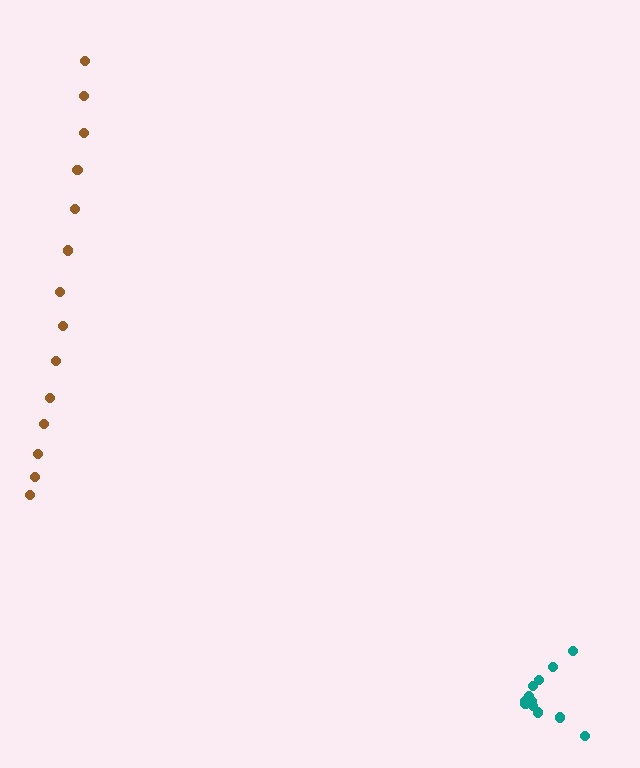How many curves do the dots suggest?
There are 2 distinct paths.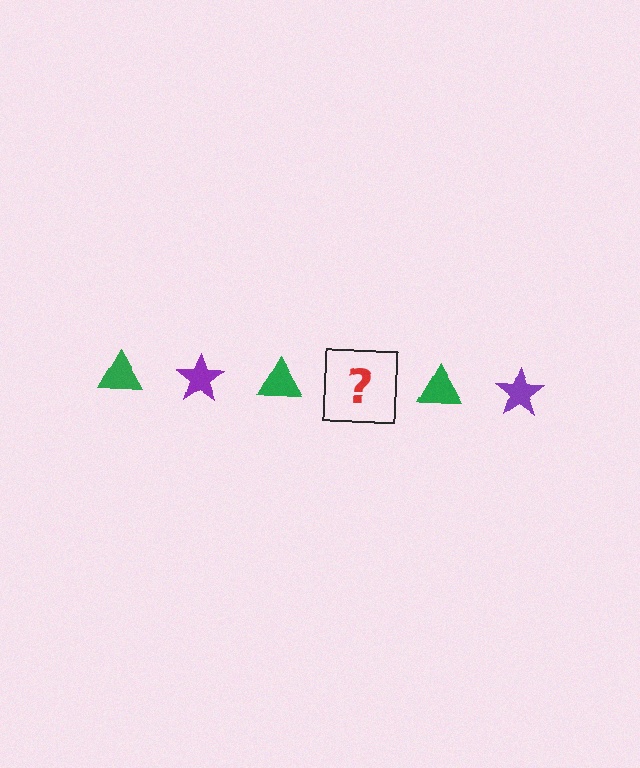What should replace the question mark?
The question mark should be replaced with a purple star.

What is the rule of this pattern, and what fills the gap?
The rule is that the pattern alternates between green triangle and purple star. The gap should be filled with a purple star.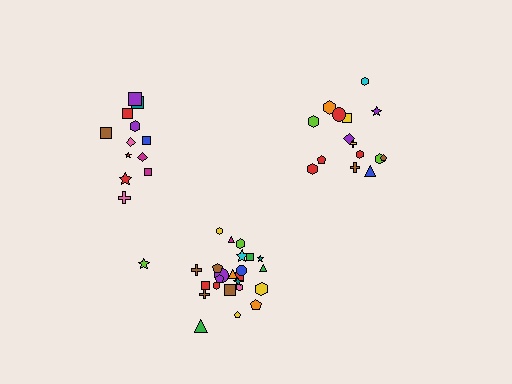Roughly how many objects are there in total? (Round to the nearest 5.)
Roughly 50 objects in total.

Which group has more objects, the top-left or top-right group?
The top-right group.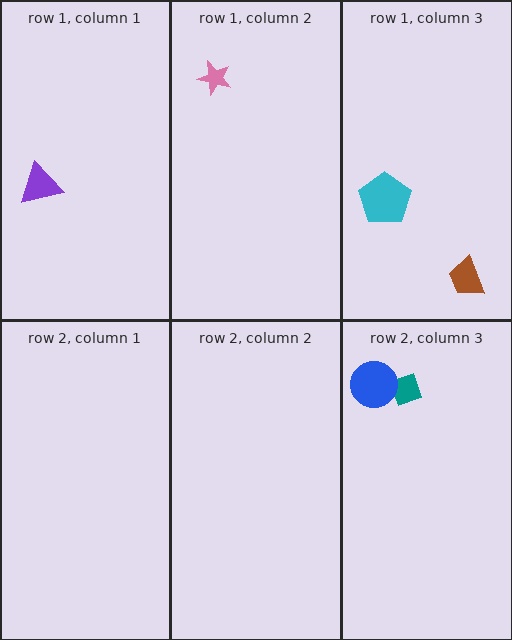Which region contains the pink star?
The row 1, column 2 region.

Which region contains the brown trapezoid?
The row 1, column 3 region.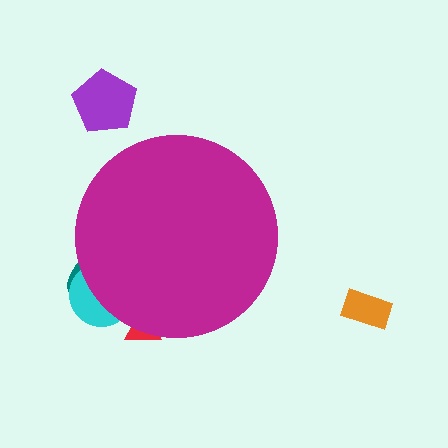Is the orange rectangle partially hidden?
No, the orange rectangle is fully visible.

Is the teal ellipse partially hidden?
Yes, the teal ellipse is partially hidden behind the magenta circle.